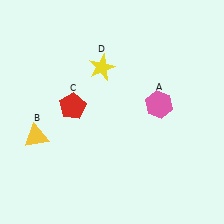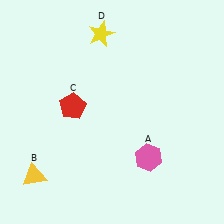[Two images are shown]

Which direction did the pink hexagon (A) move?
The pink hexagon (A) moved down.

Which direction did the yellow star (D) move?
The yellow star (D) moved up.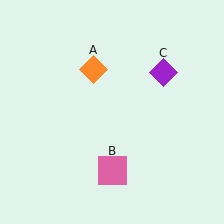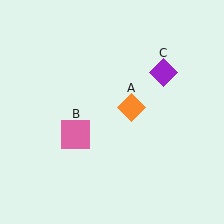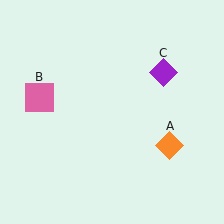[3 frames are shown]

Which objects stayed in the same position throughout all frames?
Purple diamond (object C) remained stationary.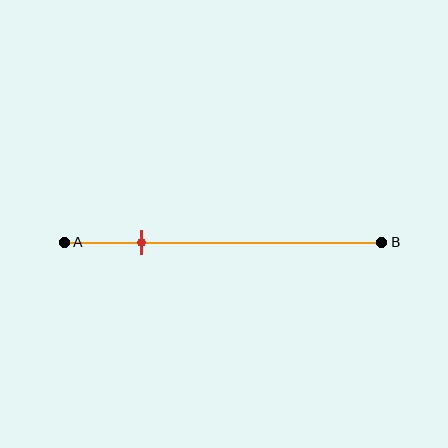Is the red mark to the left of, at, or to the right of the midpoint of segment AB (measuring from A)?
The red mark is to the left of the midpoint of segment AB.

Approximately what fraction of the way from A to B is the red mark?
The red mark is approximately 25% of the way from A to B.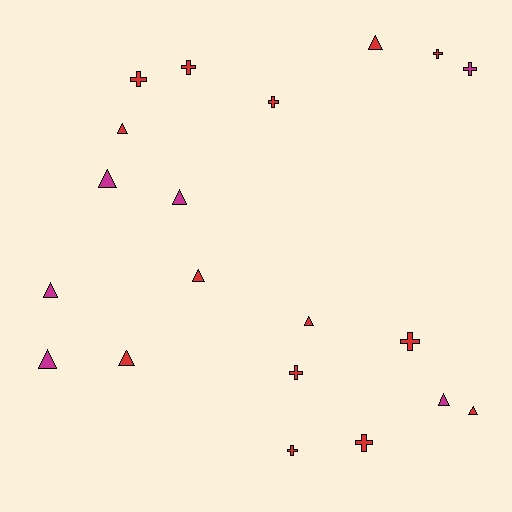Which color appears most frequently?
Red, with 14 objects.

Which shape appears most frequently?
Triangle, with 11 objects.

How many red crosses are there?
There are 8 red crosses.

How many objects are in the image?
There are 20 objects.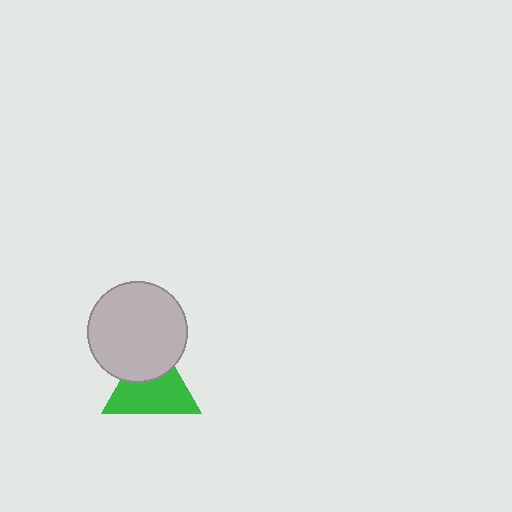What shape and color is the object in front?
The object in front is a light gray circle.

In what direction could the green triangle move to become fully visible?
The green triangle could move down. That would shift it out from behind the light gray circle entirely.